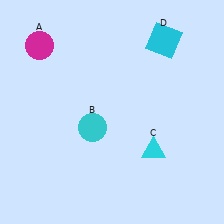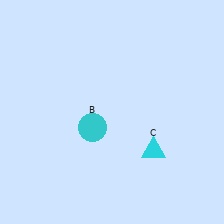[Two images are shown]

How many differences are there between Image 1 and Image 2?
There are 2 differences between the two images.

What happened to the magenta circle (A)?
The magenta circle (A) was removed in Image 2. It was in the top-left area of Image 1.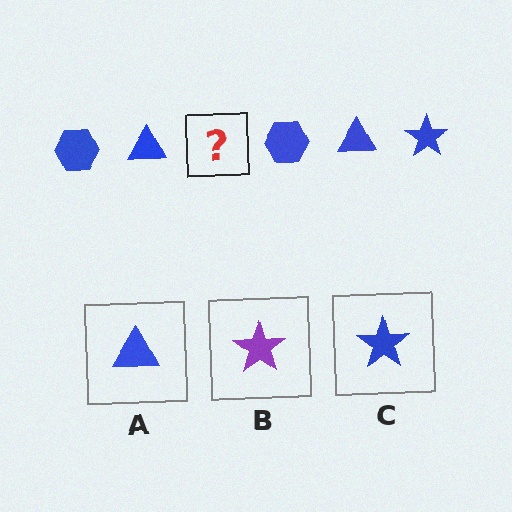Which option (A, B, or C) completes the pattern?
C.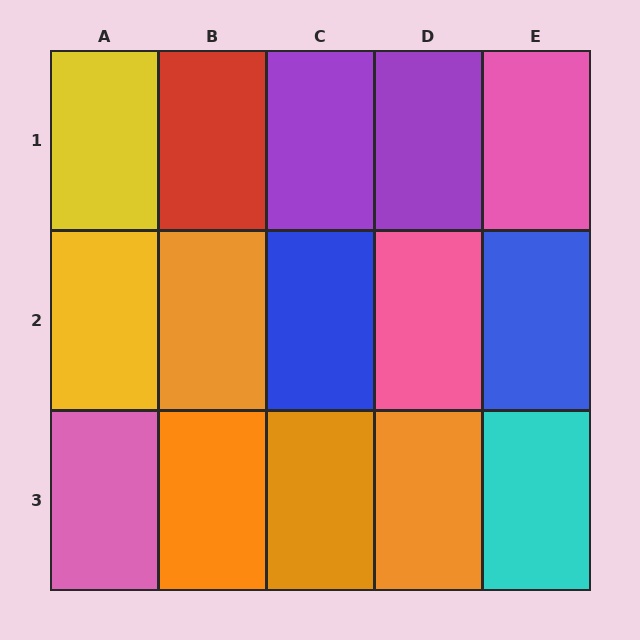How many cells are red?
1 cell is red.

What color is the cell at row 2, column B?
Orange.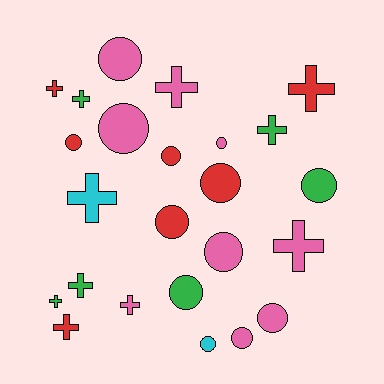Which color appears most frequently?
Pink, with 9 objects.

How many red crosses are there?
There are 3 red crosses.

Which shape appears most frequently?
Circle, with 13 objects.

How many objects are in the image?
There are 24 objects.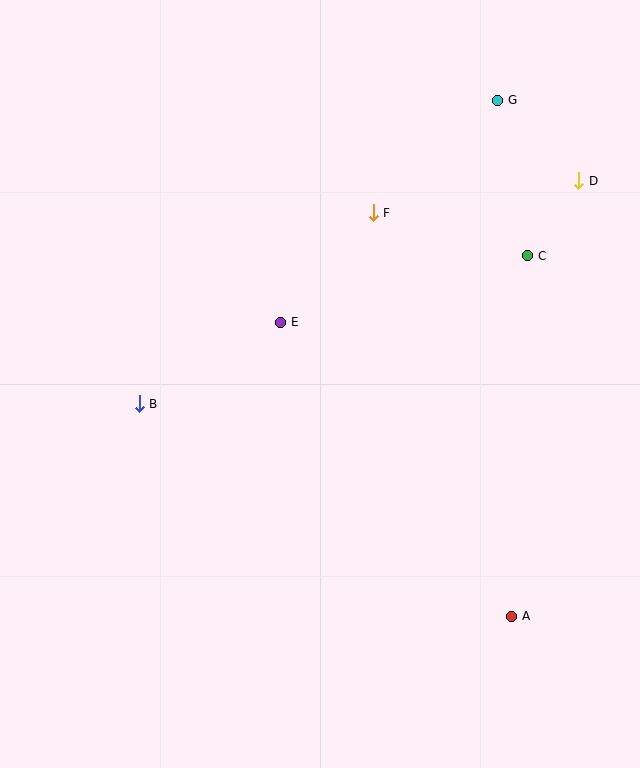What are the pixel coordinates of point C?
Point C is at (528, 256).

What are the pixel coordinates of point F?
Point F is at (373, 213).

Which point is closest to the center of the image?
Point E at (281, 322) is closest to the center.